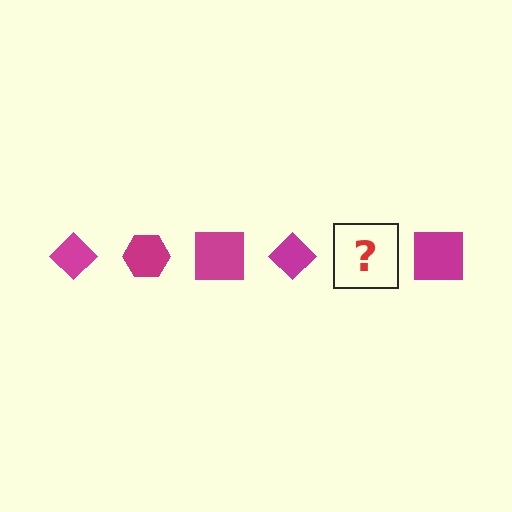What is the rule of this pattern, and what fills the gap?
The rule is that the pattern cycles through diamond, hexagon, square shapes in magenta. The gap should be filled with a magenta hexagon.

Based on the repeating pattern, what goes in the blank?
The blank should be a magenta hexagon.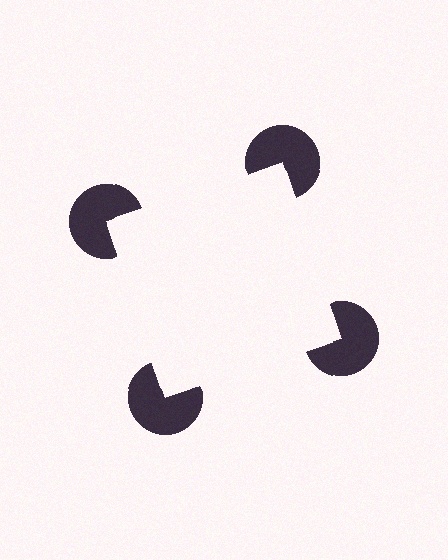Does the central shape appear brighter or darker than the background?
It typically appears slightly brighter than the background, even though no actual brightness change is drawn.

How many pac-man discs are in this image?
There are 4 — one at each vertex of the illusory square.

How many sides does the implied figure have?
4 sides.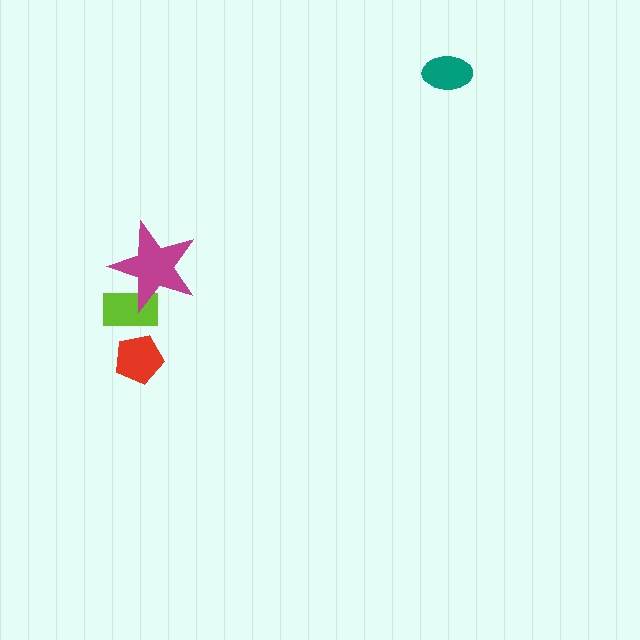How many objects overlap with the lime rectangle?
1 object overlaps with the lime rectangle.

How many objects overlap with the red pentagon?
0 objects overlap with the red pentagon.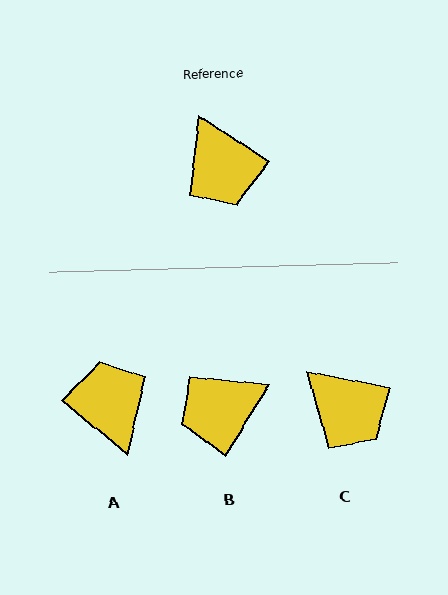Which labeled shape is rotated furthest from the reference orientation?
A, about 173 degrees away.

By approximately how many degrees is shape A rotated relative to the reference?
Approximately 173 degrees counter-clockwise.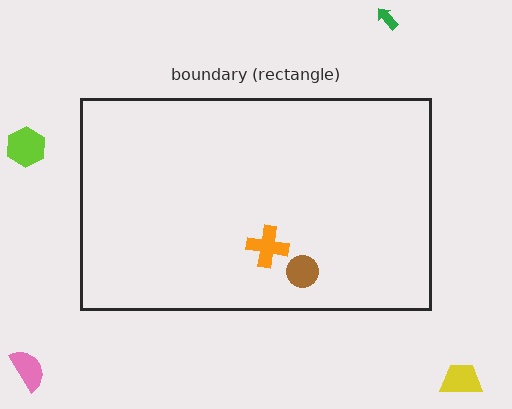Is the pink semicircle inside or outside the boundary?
Outside.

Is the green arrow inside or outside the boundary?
Outside.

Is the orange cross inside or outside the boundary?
Inside.